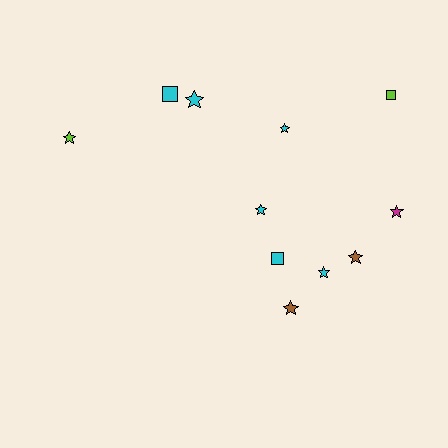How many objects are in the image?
There are 11 objects.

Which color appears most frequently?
Cyan, with 6 objects.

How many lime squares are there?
There is 1 lime square.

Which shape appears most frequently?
Star, with 8 objects.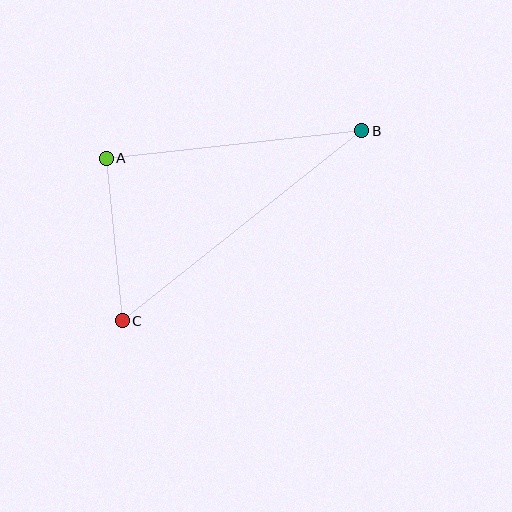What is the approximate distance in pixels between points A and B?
The distance between A and B is approximately 257 pixels.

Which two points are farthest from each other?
Points B and C are farthest from each other.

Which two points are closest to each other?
Points A and C are closest to each other.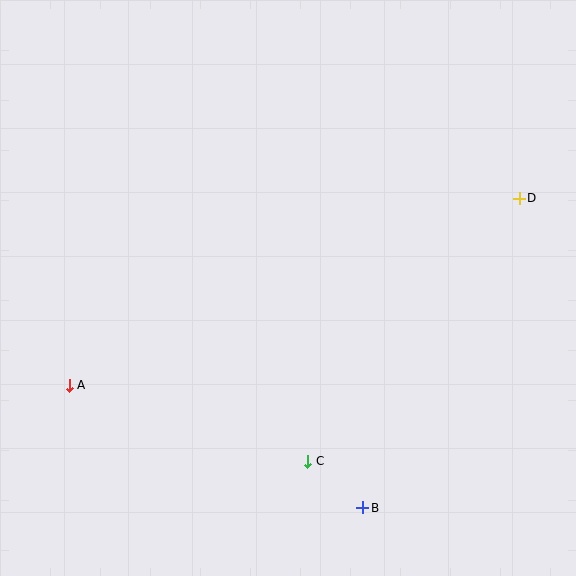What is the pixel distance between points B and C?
The distance between B and C is 72 pixels.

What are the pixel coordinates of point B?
Point B is at (363, 508).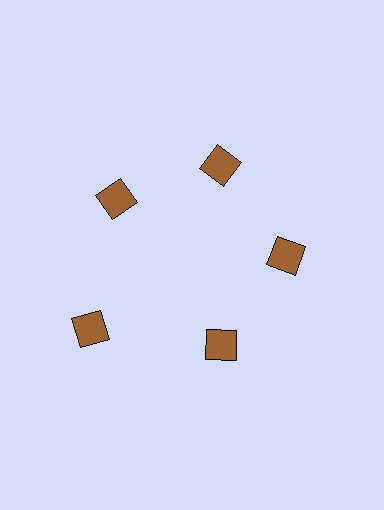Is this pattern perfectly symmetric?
No. The 5 brown squares are arranged in a ring, but one element near the 8 o'clock position is pushed outward from the center, breaking the 5-fold rotational symmetry.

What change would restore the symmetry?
The symmetry would be restored by moving it inward, back onto the ring so that all 5 squares sit at equal angles and equal distance from the center.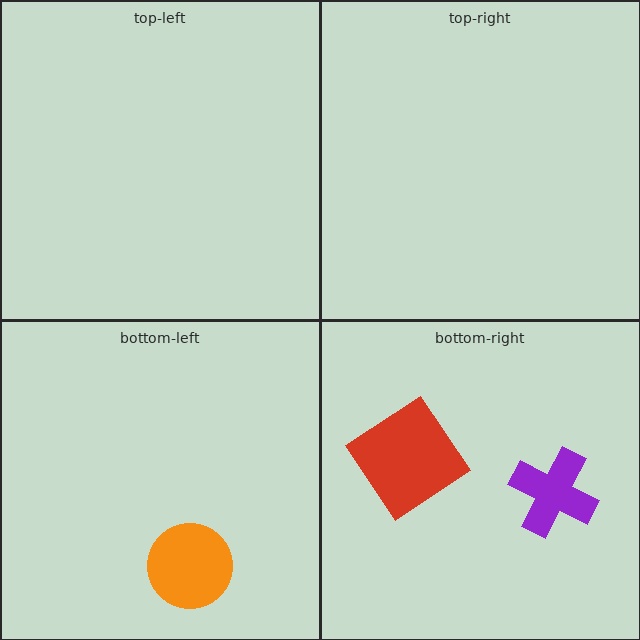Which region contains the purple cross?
The bottom-right region.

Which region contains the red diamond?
The bottom-right region.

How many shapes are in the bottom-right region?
2.